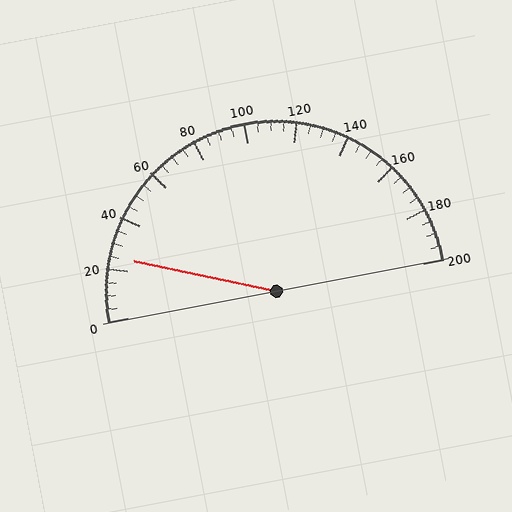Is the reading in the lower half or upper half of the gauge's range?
The reading is in the lower half of the range (0 to 200).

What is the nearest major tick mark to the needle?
The nearest major tick mark is 20.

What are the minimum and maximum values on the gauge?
The gauge ranges from 0 to 200.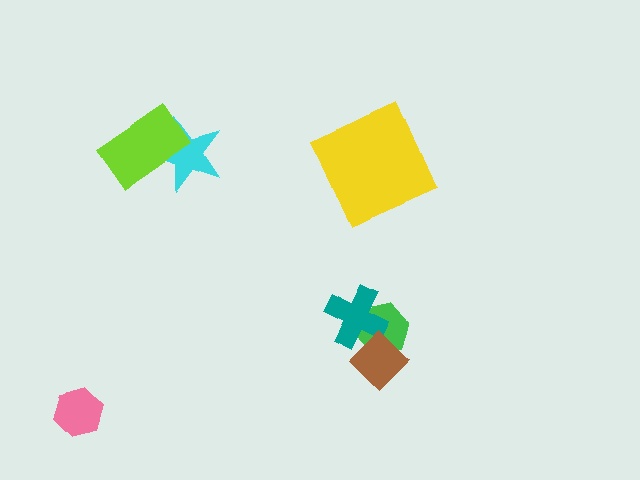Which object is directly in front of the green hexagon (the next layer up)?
The teal cross is directly in front of the green hexagon.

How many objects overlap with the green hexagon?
2 objects overlap with the green hexagon.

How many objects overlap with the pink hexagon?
0 objects overlap with the pink hexagon.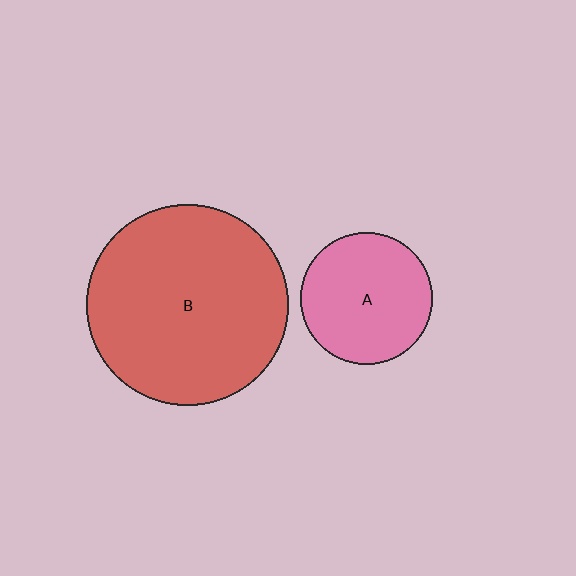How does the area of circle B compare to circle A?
Approximately 2.3 times.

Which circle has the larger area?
Circle B (red).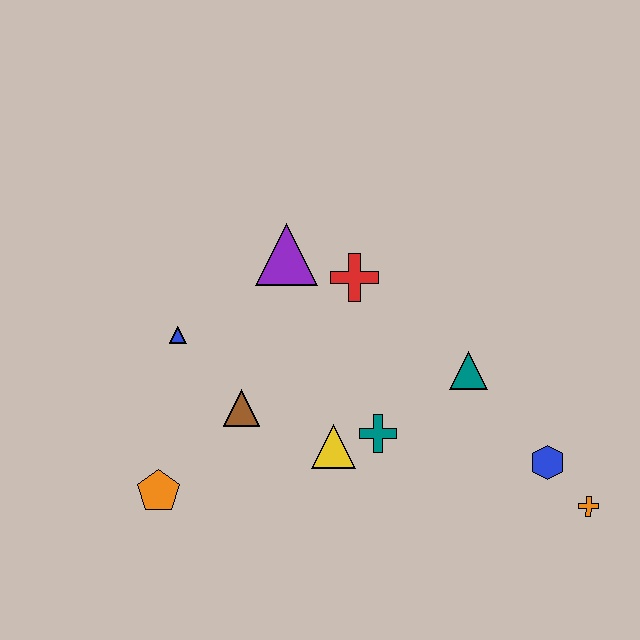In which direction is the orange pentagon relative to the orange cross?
The orange pentagon is to the left of the orange cross.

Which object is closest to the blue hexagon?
The orange cross is closest to the blue hexagon.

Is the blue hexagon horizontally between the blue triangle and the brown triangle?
No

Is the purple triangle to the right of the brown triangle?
Yes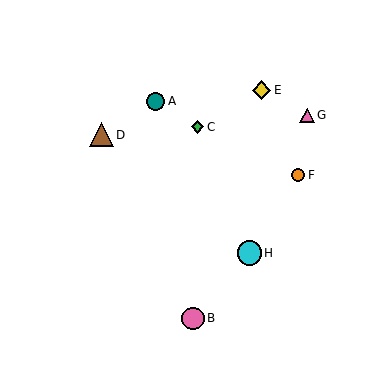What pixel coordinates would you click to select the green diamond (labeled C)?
Click at (197, 127) to select the green diamond C.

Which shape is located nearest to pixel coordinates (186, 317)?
The pink circle (labeled B) at (193, 318) is nearest to that location.